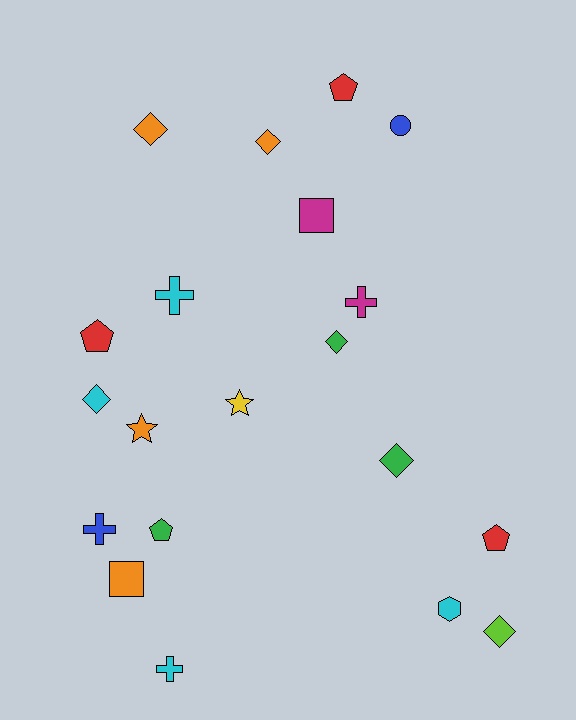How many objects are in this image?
There are 20 objects.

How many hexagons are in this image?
There is 1 hexagon.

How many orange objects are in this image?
There are 4 orange objects.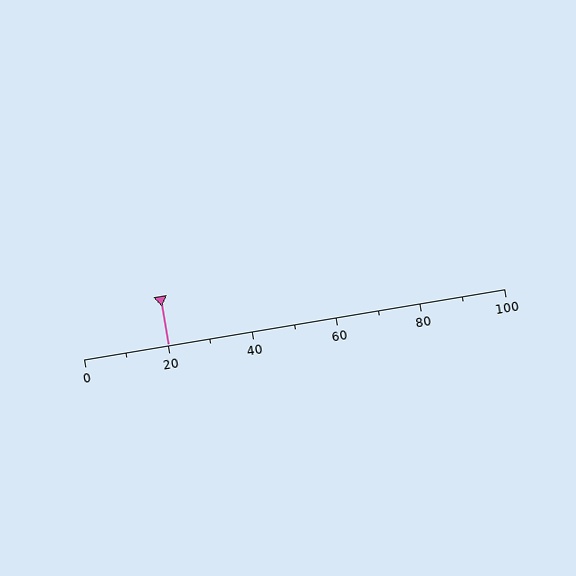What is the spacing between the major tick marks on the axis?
The major ticks are spaced 20 apart.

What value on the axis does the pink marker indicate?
The marker indicates approximately 20.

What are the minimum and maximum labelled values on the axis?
The axis runs from 0 to 100.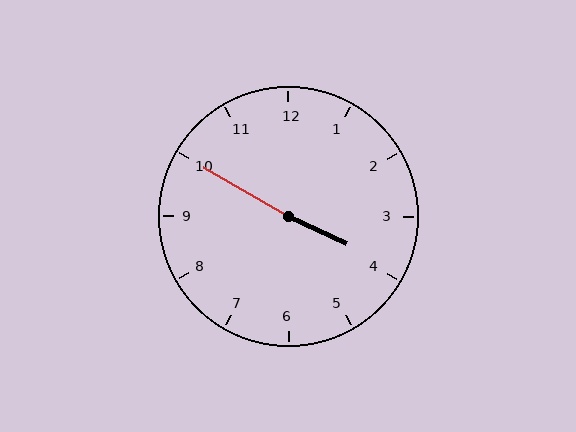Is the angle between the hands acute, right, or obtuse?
It is obtuse.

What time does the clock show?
3:50.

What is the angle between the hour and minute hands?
Approximately 175 degrees.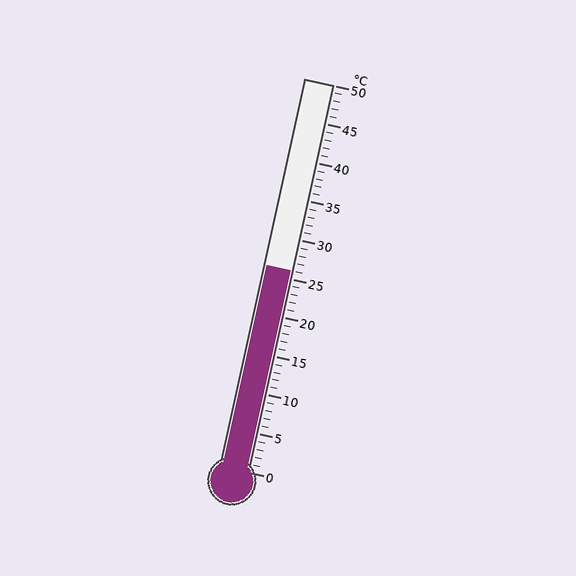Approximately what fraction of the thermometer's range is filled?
The thermometer is filled to approximately 50% of its range.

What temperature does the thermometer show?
The thermometer shows approximately 26°C.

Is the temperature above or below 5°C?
The temperature is above 5°C.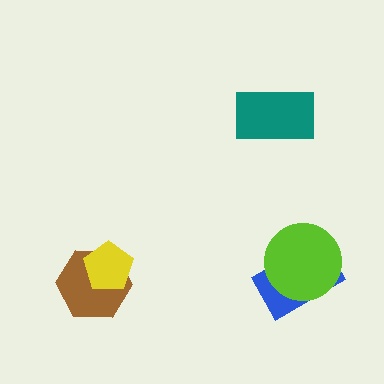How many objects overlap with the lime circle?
1 object overlaps with the lime circle.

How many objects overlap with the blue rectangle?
1 object overlaps with the blue rectangle.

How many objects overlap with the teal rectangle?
0 objects overlap with the teal rectangle.